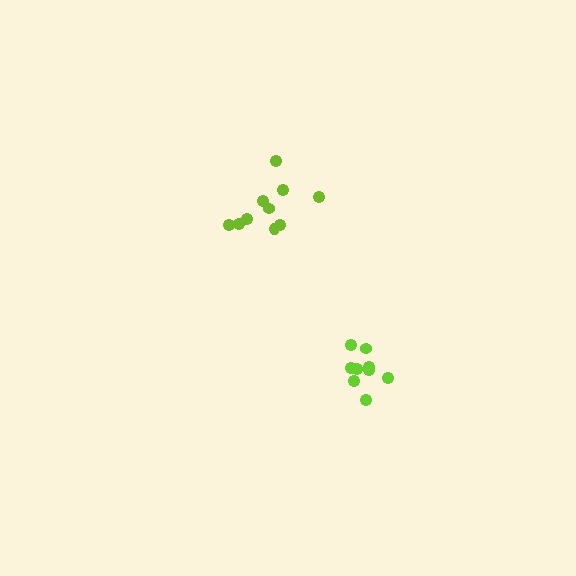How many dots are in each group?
Group 1: 9 dots, Group 2: 10 dots (19 total).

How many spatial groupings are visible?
There are 2 spatial groupings.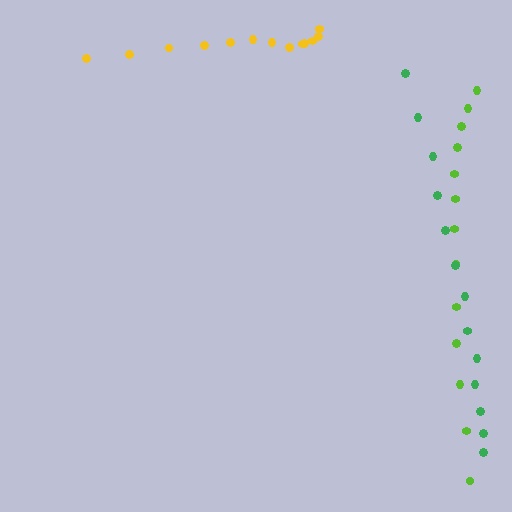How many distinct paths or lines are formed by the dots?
There are 3 distinct paths.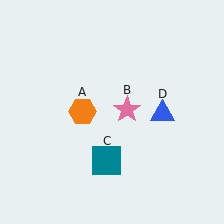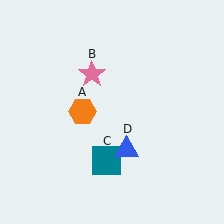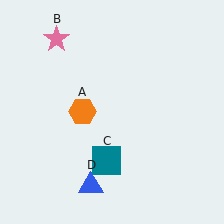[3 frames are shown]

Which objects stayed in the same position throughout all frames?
Orange hexagon (object A) and teal square (object C) remained stationary.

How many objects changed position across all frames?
2 objects changed position: pink star (object B), blue triangle (object D).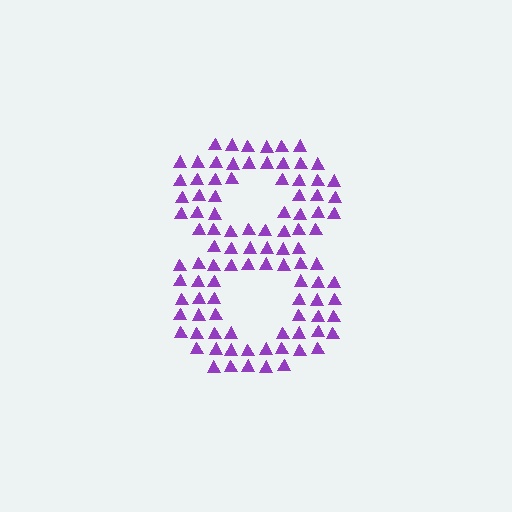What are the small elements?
The small elements are triangles.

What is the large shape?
The large shape is the digit 8.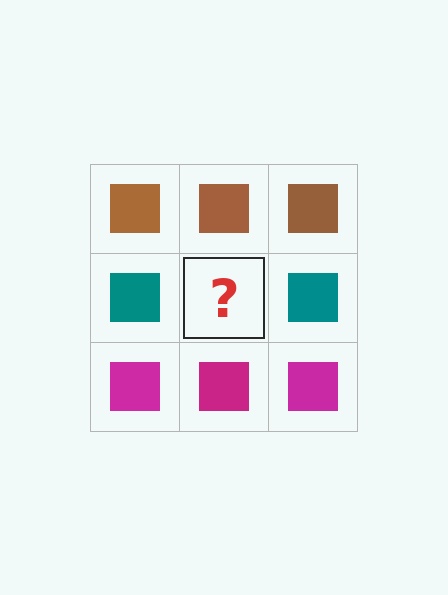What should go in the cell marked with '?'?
The missing cell should contain a teal square.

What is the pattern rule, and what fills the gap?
The rule is that each row has a consistent color. The gap should be filled with a teal square.